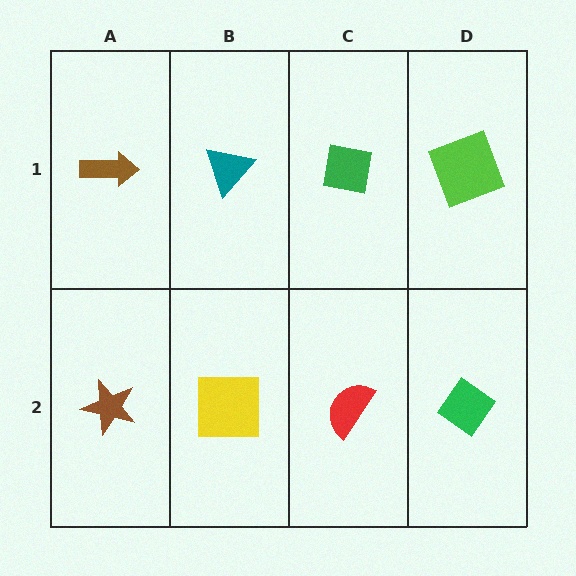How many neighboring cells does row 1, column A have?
2.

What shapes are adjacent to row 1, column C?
A red semicircle (row 2, column C), a teal triangle (row 1, column B), a lime square (row 1, column D).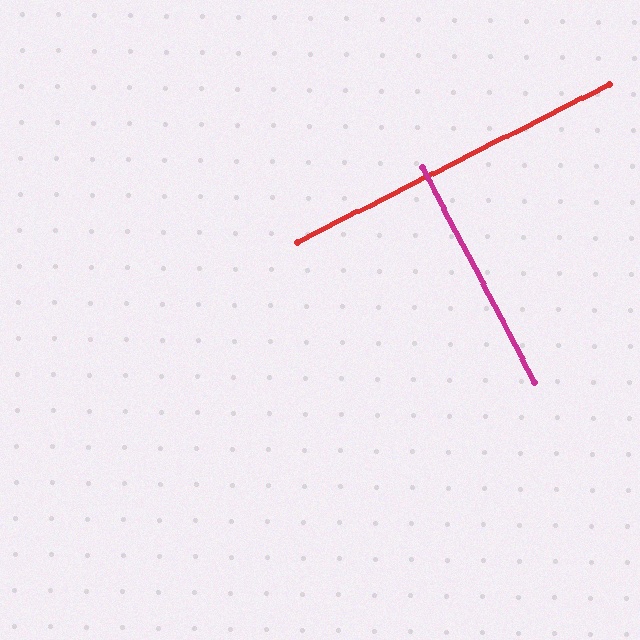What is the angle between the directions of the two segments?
Approximately 89 degrees.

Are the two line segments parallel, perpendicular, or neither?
Perpendicular — they meet at approximately 89°.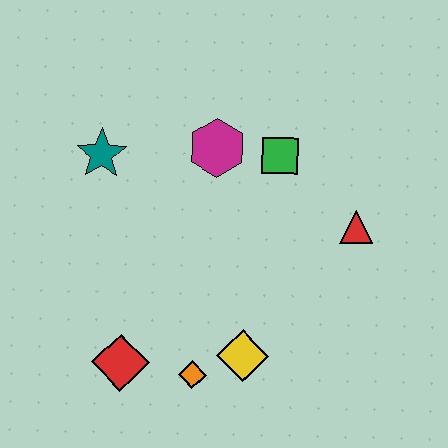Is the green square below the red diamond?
No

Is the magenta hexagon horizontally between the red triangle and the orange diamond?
Yes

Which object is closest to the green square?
The magenta hexagon is closest to the green square.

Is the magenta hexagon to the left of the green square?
Yes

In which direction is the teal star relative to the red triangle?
The teal star is to the left of the red triangle.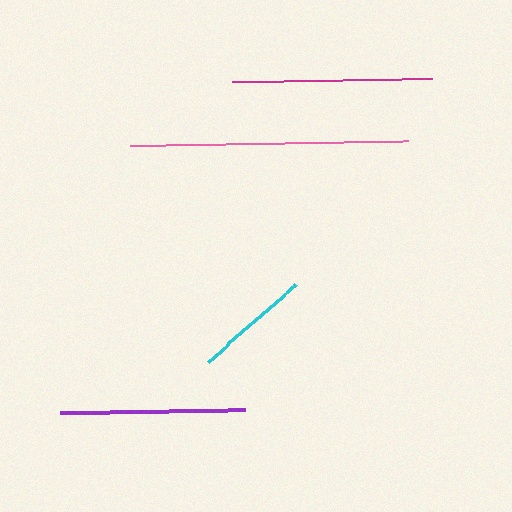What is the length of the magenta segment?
The magenta segment is approximately 200 pixels long.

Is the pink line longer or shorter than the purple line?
The pink line is longer than the purple line.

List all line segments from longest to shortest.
From longest to shortest: pink, magenta, purple, cyan.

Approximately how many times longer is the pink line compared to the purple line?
The pink line is approximately 1.5 times the length of the purple line.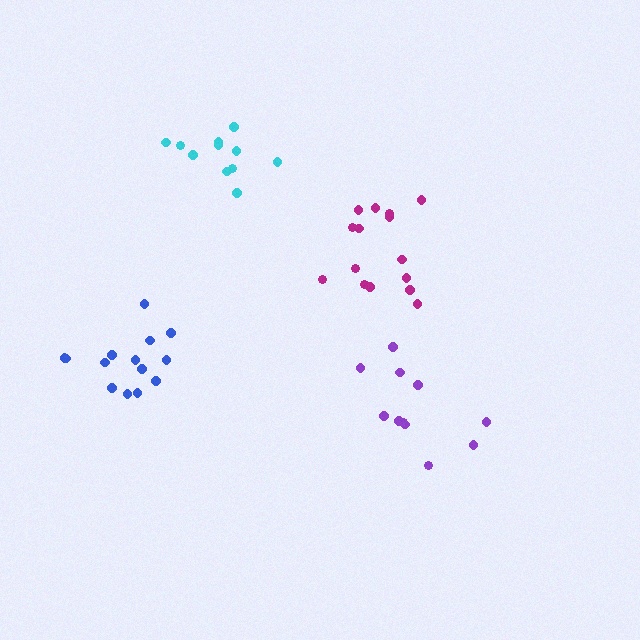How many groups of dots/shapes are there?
There are 4 groups.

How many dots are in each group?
Group 1: 11 dots, Group 2: 14 dots, Group 3: 15 dots, Group 4: 11 dots (51 total).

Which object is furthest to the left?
The blue cluster is leftmost.